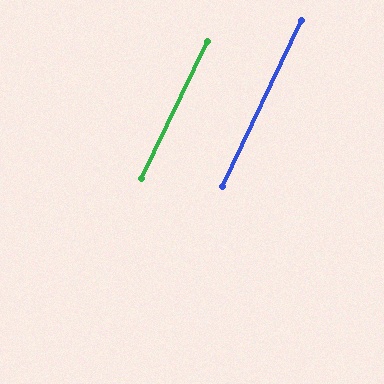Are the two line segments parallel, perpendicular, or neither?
Parallel — their directions differ by only 0.0°.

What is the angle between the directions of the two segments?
Approximately 0 degrees.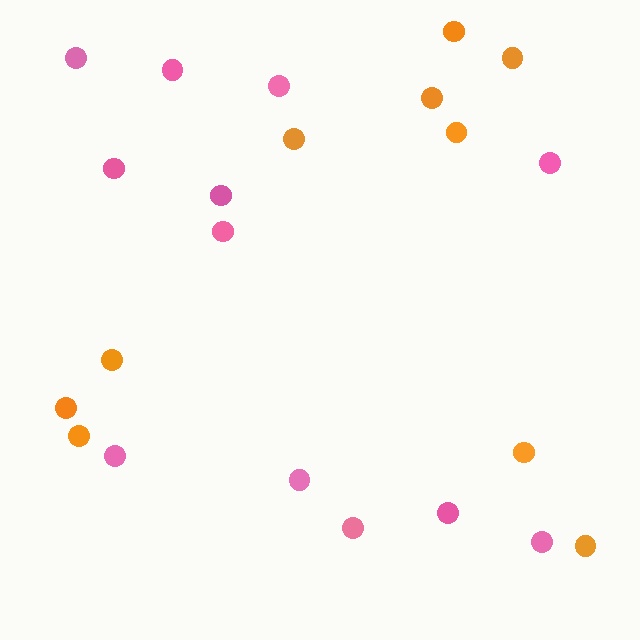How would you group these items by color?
There are 2 groups: one group of orange circles (10) and one group of pink circles (12).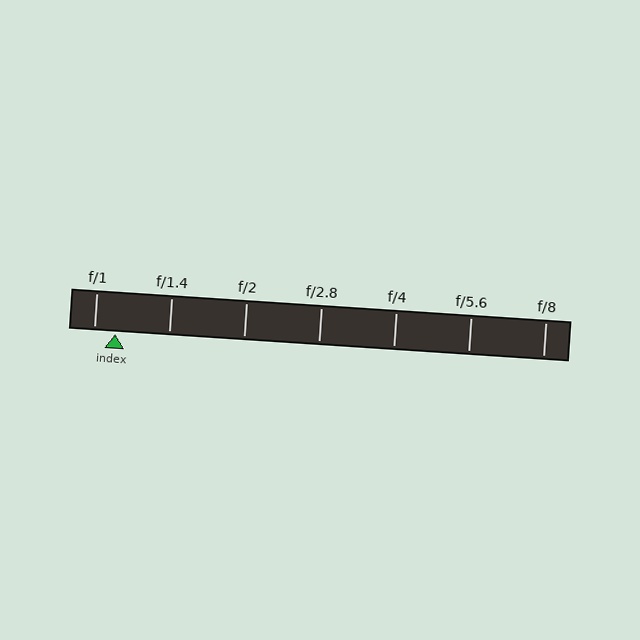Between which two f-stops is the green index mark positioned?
The index mark is between f/1 and f/1.4.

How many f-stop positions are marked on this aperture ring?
There are 7 f-stop positions marked.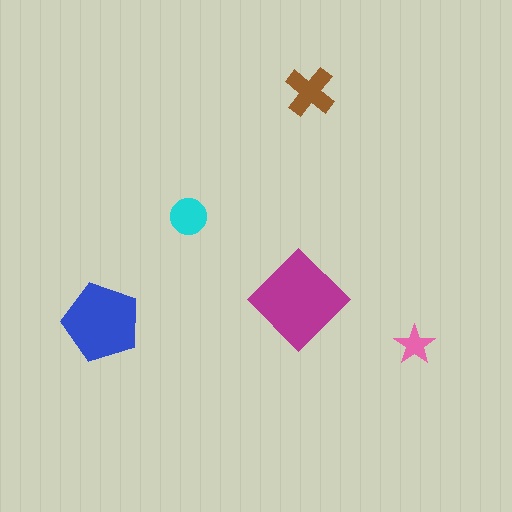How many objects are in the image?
There are 5 objects in the image.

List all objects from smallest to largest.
The pink star, the cyan circle, the brown cross, the blue pentagon, the magenta diamond.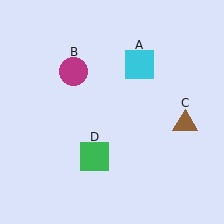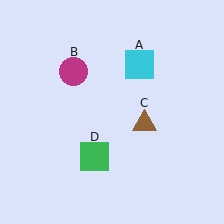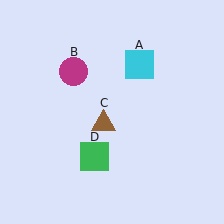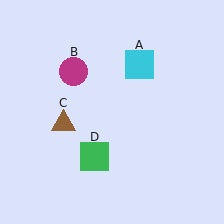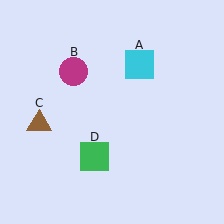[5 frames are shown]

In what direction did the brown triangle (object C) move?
The brown triangle (object C) moved left.